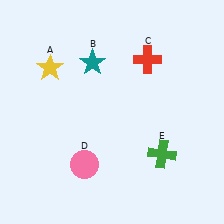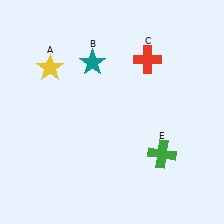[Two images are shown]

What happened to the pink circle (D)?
The pink circle (D) was removed in Image 2. It was in the bottom-left area of Image 1.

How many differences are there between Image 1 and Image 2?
There is 1 difference between the two images.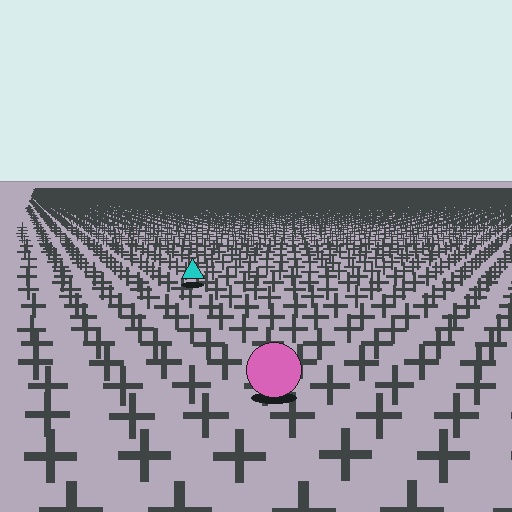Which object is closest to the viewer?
The pink circle is closest. The texture marks near it are larger and more spread out.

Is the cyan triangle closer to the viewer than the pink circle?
No. The pink circle is closer — you can tell from the texture gradient: the ground texture is coarser near it.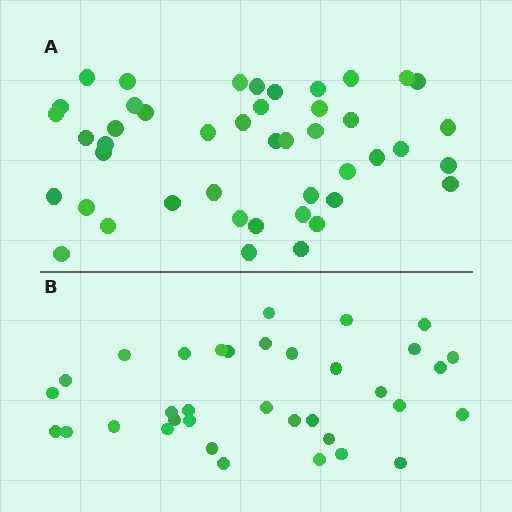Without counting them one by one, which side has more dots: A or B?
Region A (the top region) has more dots.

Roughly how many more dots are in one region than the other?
Region A has roughly 10 or so more dots than region B.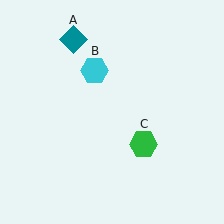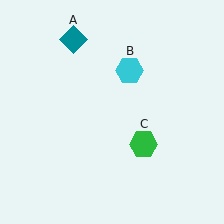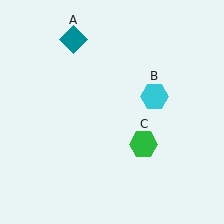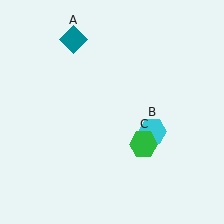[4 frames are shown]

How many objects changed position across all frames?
1 object changed position: cyan hexagon (object B).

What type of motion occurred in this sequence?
The cyan hexagon (object B) rotated clockwise around the center of the scene.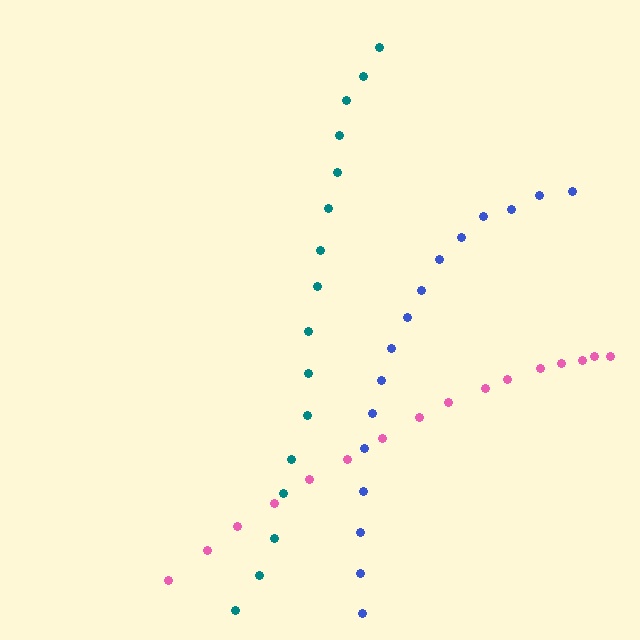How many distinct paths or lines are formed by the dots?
There are 3 distinct paths.